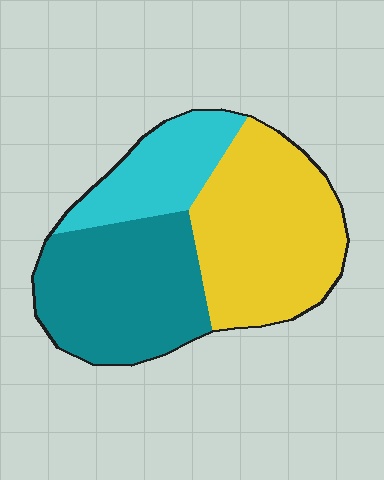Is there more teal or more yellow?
Yellow.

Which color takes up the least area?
Cyan, at roughly 20%.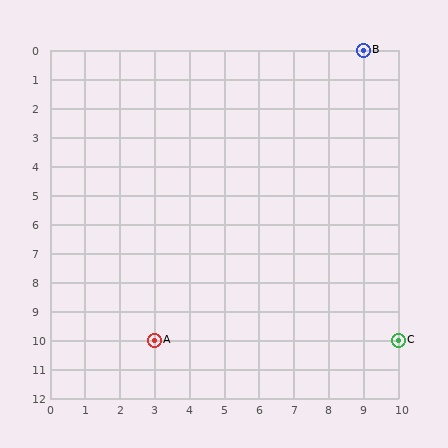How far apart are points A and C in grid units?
Points A and C are 7 columns apart.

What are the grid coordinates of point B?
Point B is at grid coordinates (9, 0).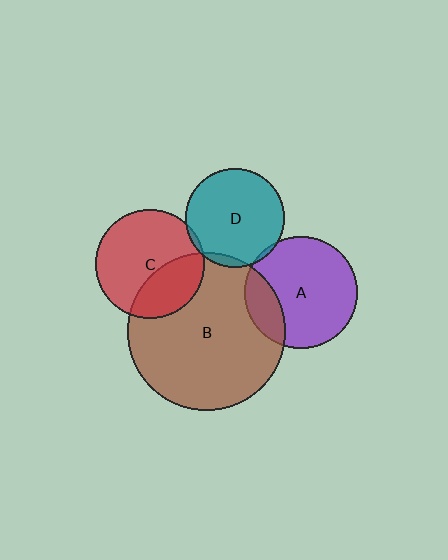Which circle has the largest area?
Circle B (brown).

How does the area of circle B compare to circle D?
Approximately 2.5 times.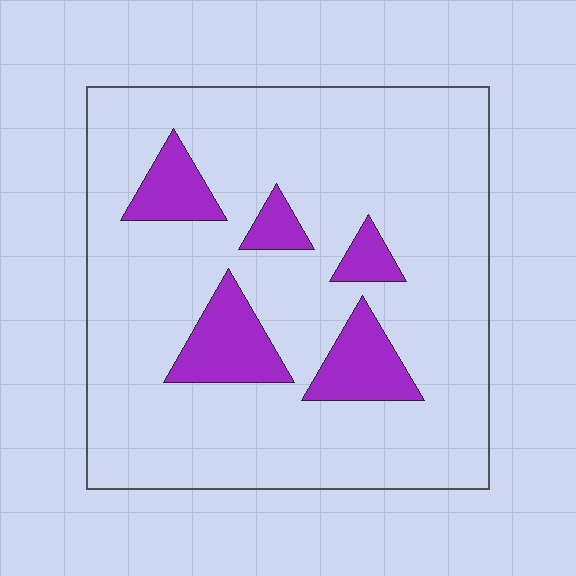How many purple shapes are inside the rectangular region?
5.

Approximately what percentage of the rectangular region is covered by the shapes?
Approximately 15%.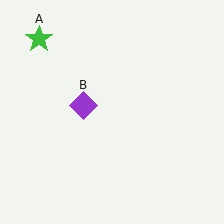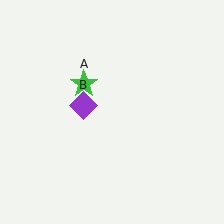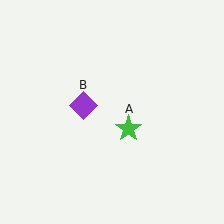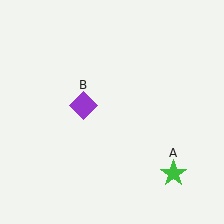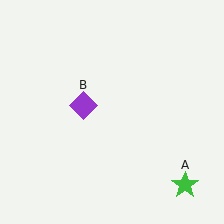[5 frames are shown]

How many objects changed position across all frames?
1 object changed position: green star (object A).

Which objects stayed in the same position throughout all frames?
Purple diamond (object B) remained stationary.